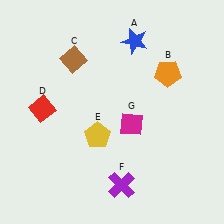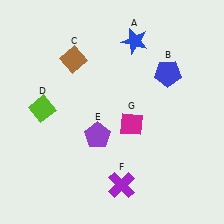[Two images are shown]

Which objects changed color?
B changed from orange to blue. D changed from red to lime. E changed from yellow to purple.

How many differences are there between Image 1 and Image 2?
There are 3 differences between the two images.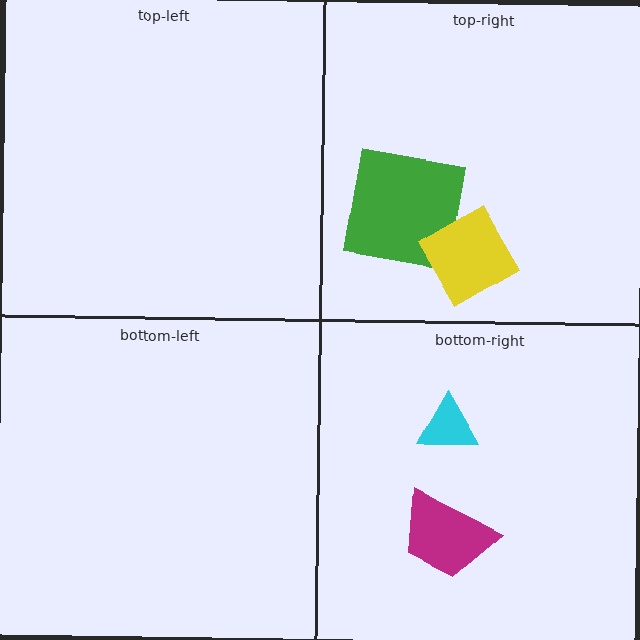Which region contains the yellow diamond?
The top-right region.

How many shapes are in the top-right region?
2.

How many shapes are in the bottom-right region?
2.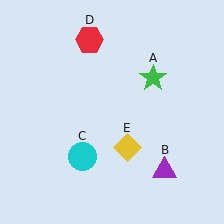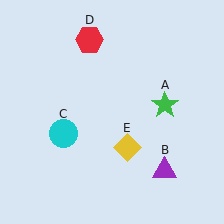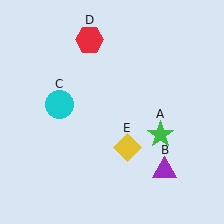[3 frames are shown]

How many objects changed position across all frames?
2 objects changed position: green star (object A), cyan circle (object C).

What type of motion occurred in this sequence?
The green star (object A), cyan circle (object C) rotated clockwise around the center of the scene.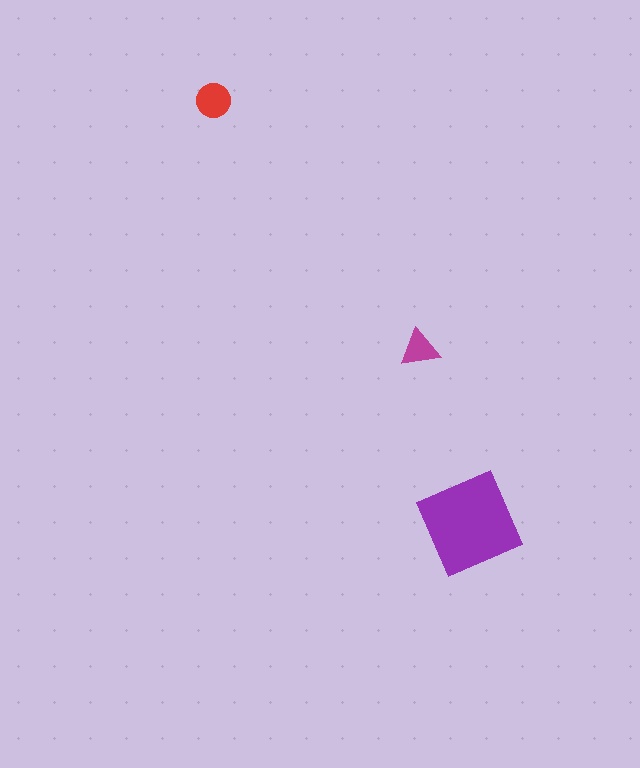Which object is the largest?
The purple diamond.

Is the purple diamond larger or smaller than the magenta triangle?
Larger.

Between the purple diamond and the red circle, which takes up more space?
The purple diamond.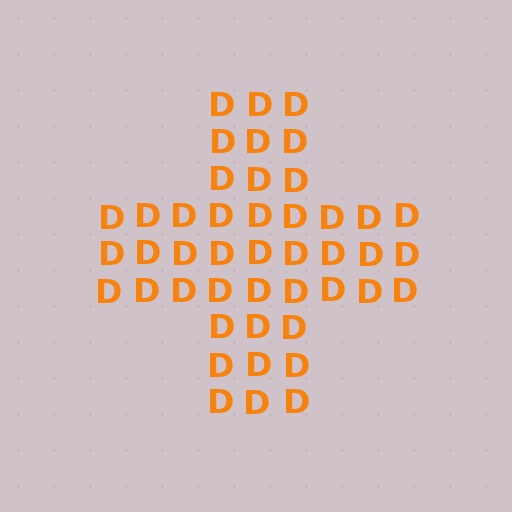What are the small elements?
The small elements are letter D's.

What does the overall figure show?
The overall figure shows a cross.